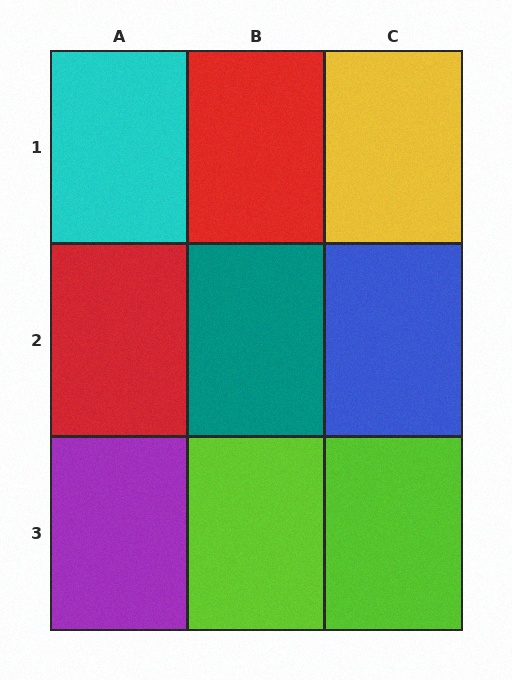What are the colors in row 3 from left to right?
Purple, lime, lime.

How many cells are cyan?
1 cell is cyan.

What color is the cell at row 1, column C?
Yellow.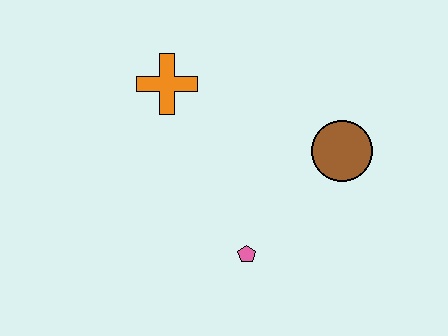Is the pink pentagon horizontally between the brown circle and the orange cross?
Yes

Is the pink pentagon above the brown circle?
No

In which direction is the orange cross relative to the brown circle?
The orange cross is to the left of the brown circle.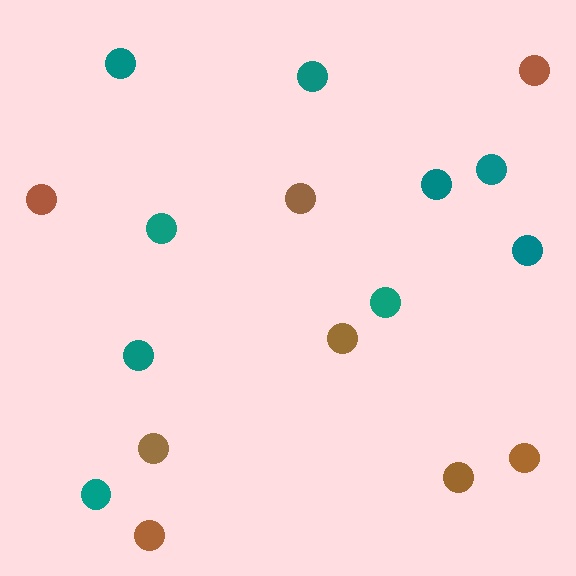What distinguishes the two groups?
There are 2 groups: one group of teal circles (9) and one group of brown circles (8).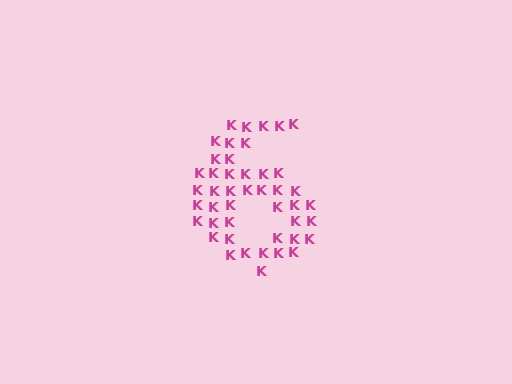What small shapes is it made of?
It is made of small letter K's.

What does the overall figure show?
The overall figure shows the digit 6.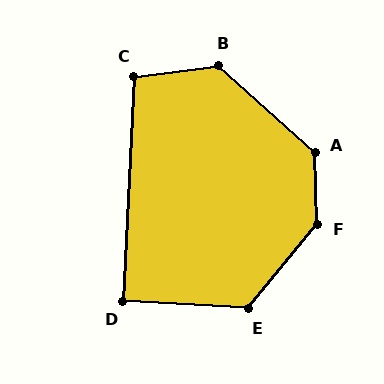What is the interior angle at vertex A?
Approximately 134 degrees (obtuse).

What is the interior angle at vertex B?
Approximately 130 degrees (obtuse).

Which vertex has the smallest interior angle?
D, at approximately 91 degrees.